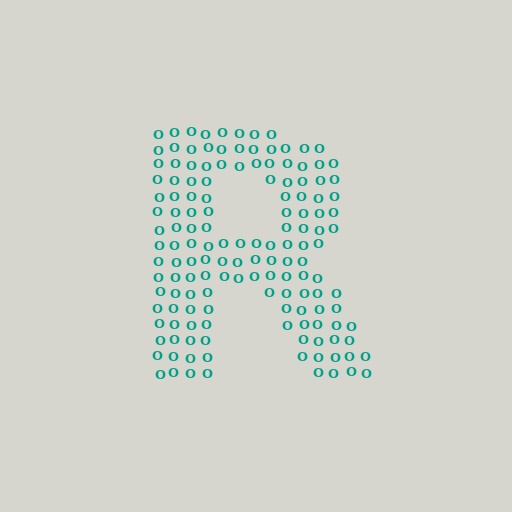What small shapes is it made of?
It is made of small letter O's.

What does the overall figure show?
The overall figure shows the letter R.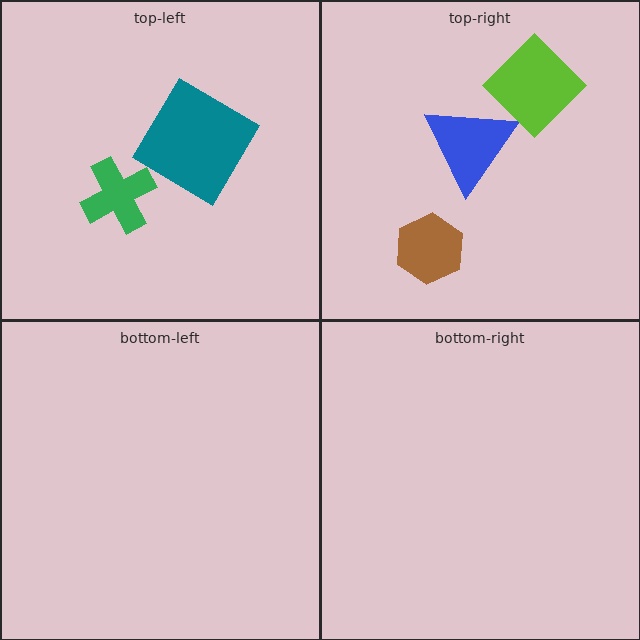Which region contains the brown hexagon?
The top-right region.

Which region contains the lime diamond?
The top-right region.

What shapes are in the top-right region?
The brown hexagon, the blue triangle, the lime diamond.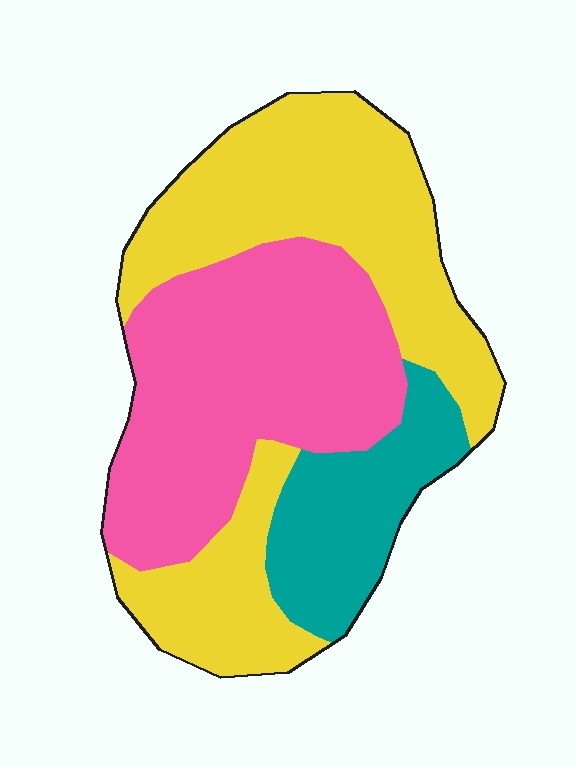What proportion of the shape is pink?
Pink takes up about three eighths (3/8) of the shape.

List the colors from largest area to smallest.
From largest to smallest: yellow, pink, teal.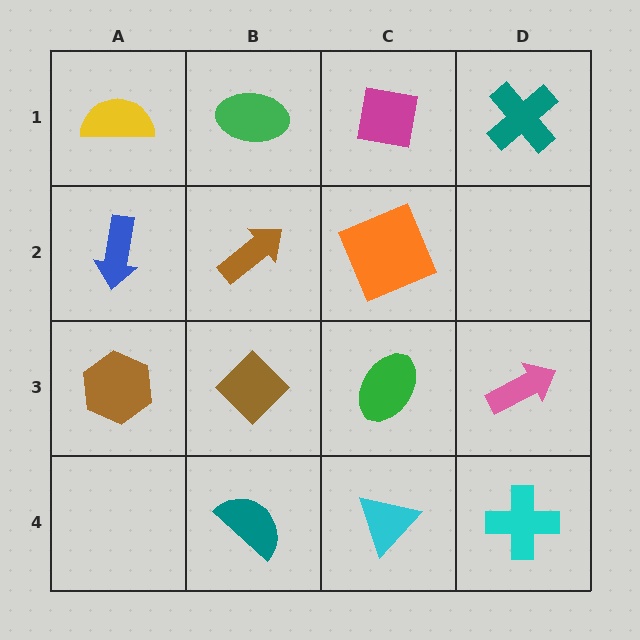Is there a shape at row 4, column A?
No, that cell is empty.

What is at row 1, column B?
A green ellipse.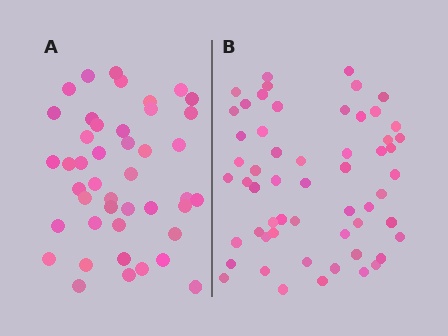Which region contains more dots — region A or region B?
Region B (the right region) has more dots.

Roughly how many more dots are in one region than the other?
Region B has approximately 15 more dots than region A.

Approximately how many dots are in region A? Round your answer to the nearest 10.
About 40 dots. (The exact count is 44, which rounds to 40.)